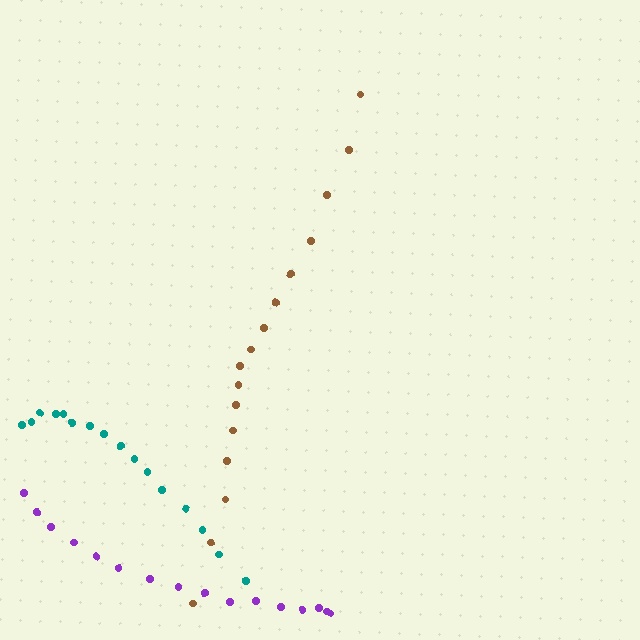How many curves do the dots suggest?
There are 3 distinct paths.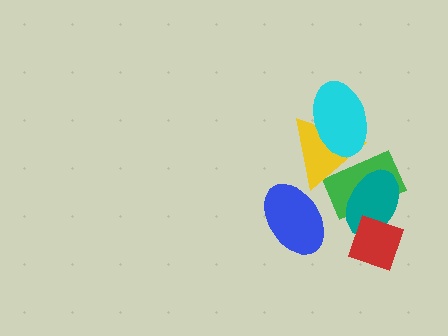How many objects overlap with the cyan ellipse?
1 object overlaps with the cyan ellipse.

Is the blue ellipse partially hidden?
No, no other shape covers it.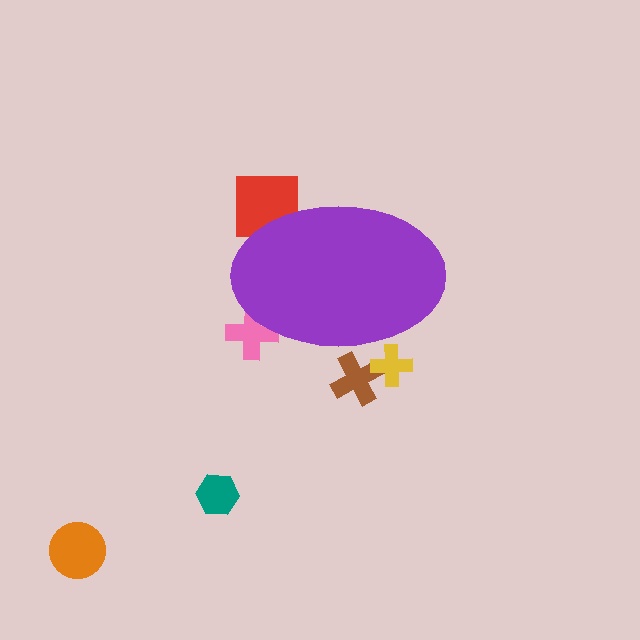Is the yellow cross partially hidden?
Yes, the yellow cross is partially hidden behind the purple ellipse.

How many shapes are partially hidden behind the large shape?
4 shapes are partially hidden.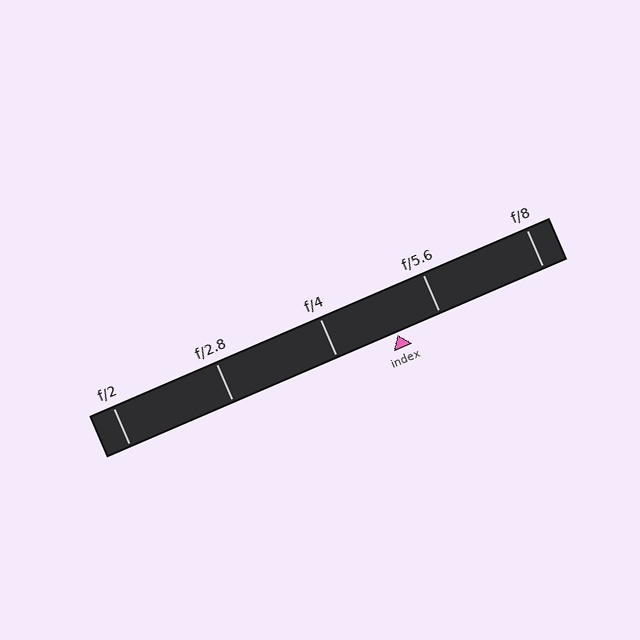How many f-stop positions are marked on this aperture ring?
There are 5 f-stop positions marked.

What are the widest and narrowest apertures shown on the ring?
The widest aperture shown is f/2 and the narrowest is f/8.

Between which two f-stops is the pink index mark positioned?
The index mark is between f/4 and f/5.6.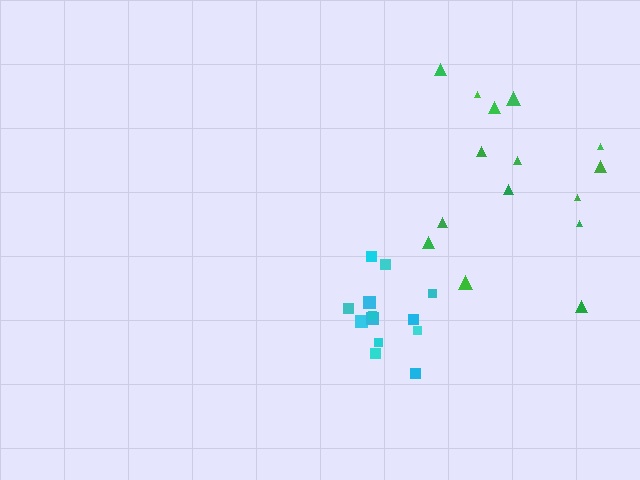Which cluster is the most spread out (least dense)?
Green.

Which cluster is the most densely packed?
Cyan.